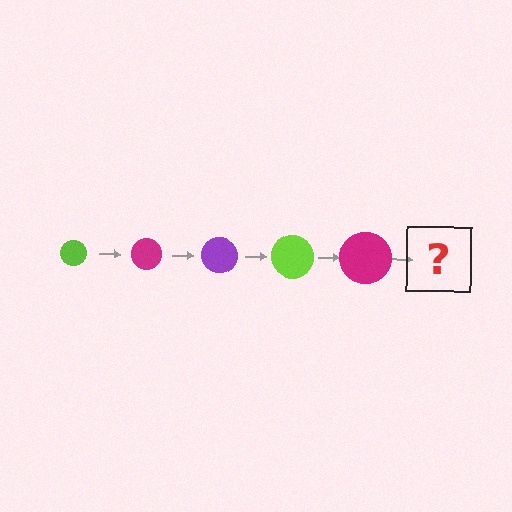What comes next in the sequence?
The next element should be a purple circle, larger than the previous one.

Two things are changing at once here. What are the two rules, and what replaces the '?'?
The two rules are that the circle grows larger each step and the color cycles through lime, magenta, and purple. The '?' should be a purple circle, larger than the previous one.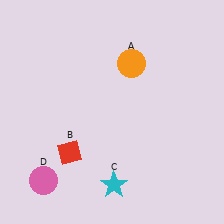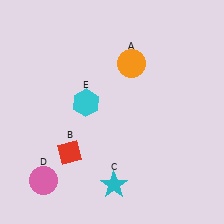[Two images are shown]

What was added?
A cyan hexagon (E) was added in Image 2.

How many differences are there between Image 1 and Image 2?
There is 1 difference between the two images.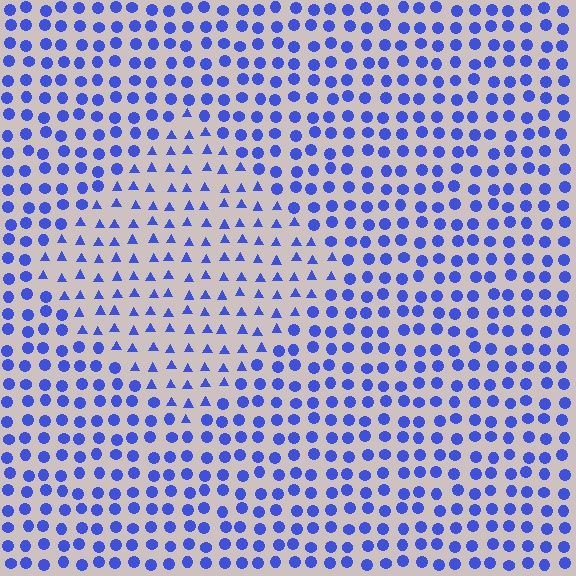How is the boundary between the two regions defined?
The boundary is defined by a change in element shape: triangles inside vs. circles outside. All elements share the same color and spacing.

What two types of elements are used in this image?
The image uses triangles inside the diamond region and circles outside it.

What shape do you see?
I see a diamond.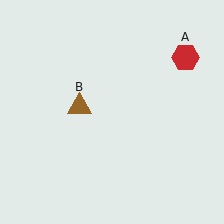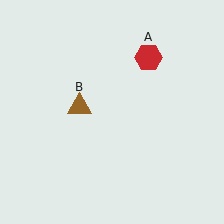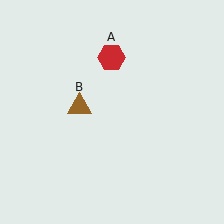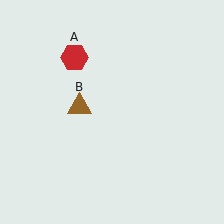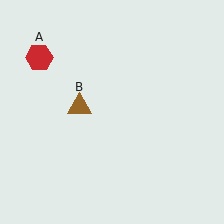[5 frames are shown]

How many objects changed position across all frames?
1 object changed position: red hexagon (object A).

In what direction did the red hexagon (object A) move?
The red hexagon (object A) moved left.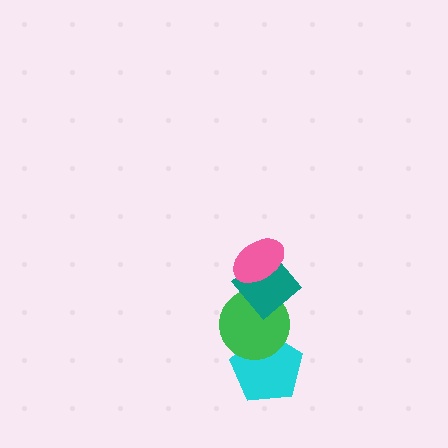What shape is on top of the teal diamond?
The pink ellipse is on top of the teal diamond.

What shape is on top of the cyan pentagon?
The green circle is on top of the cyan pentagon.